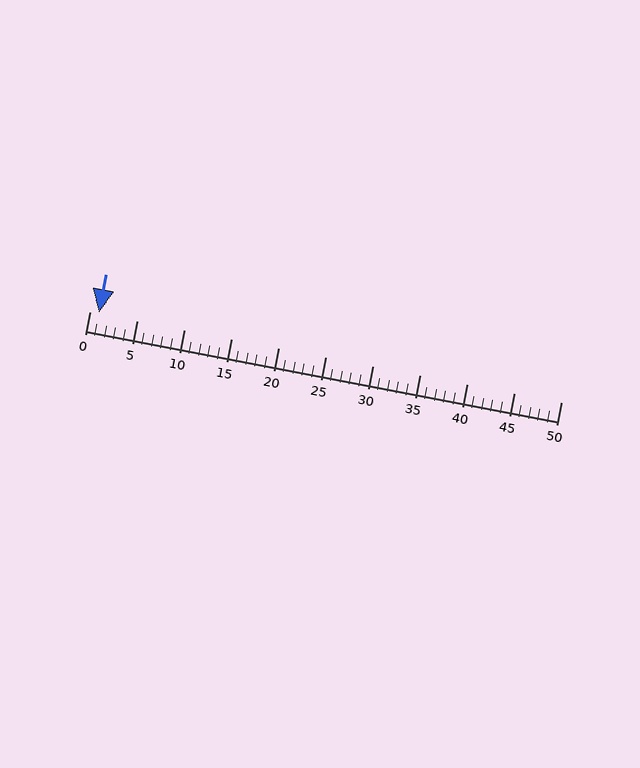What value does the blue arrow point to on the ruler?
The blue arrow points to approximately 1.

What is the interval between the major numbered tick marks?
The major tick marks are spaced 5 units apart.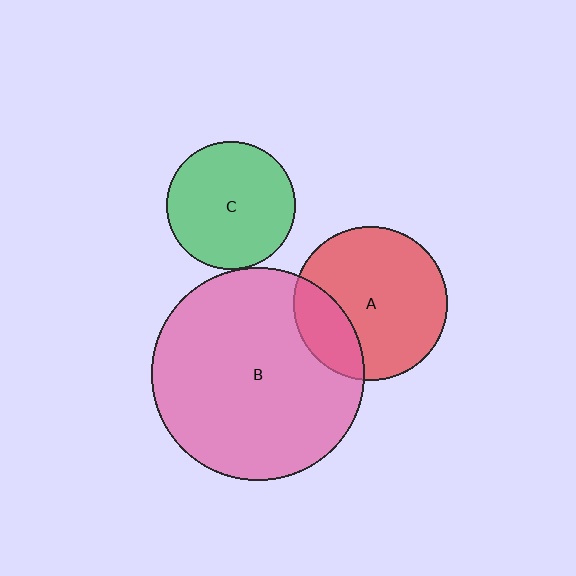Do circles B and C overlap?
Yes.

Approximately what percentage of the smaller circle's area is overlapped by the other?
Approximately 5%.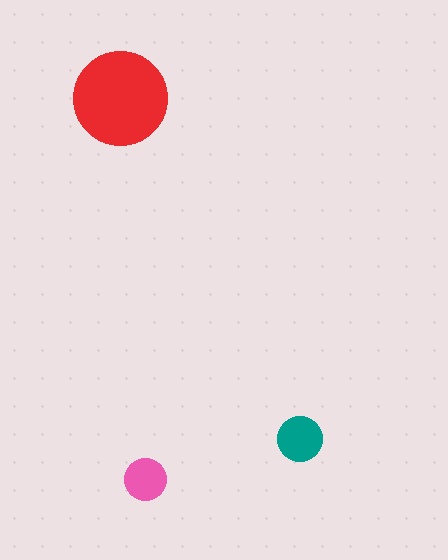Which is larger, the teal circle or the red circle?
The red one.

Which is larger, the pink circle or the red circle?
The red one.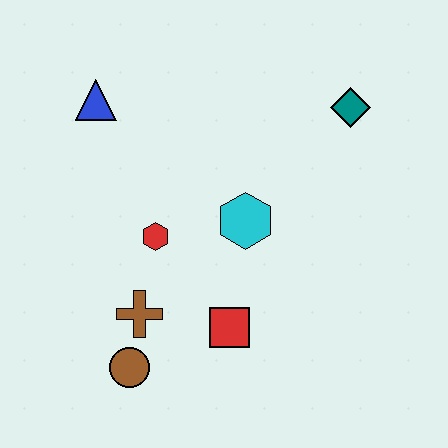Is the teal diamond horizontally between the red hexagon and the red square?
No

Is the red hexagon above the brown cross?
Yes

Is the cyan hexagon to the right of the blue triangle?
Yes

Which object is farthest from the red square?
The blue triangle is farthest from the red square.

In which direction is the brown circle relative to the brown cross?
The brown circle is below the brown cross.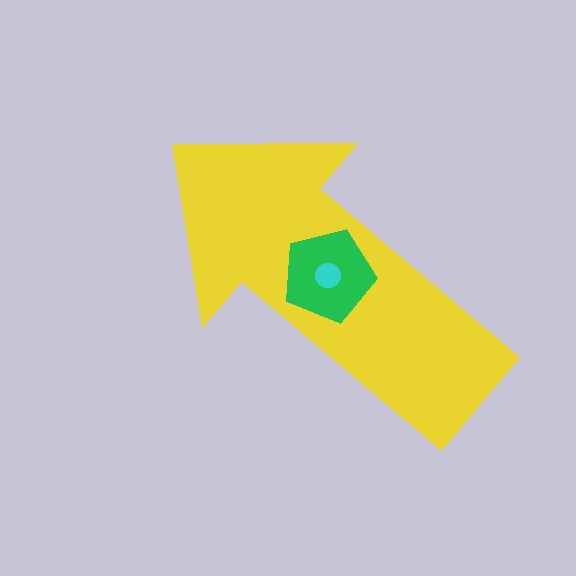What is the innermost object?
The cyan circle.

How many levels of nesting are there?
3.